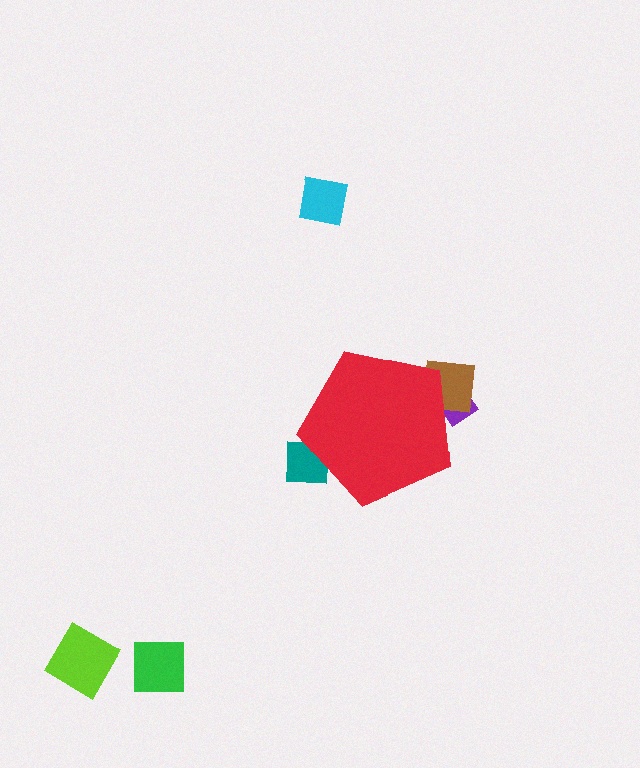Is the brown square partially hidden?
Yes, the brown square is partially hidden behind the red pentagon.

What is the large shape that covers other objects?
A red pentagon.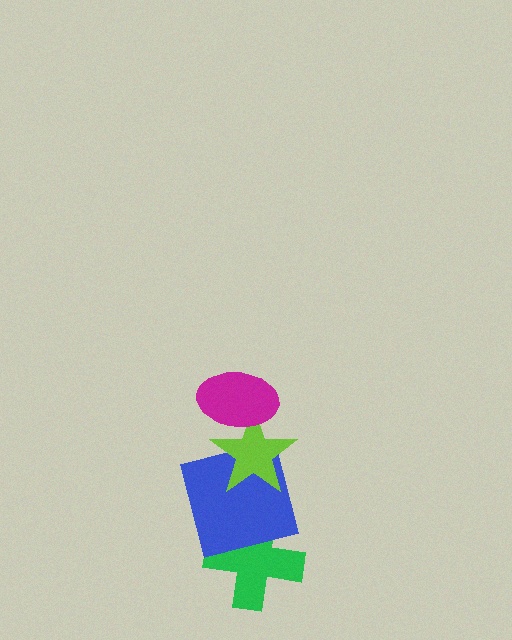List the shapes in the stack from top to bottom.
From top to bottom: the magenta ellipse, the lime star, the blue square, the green cross.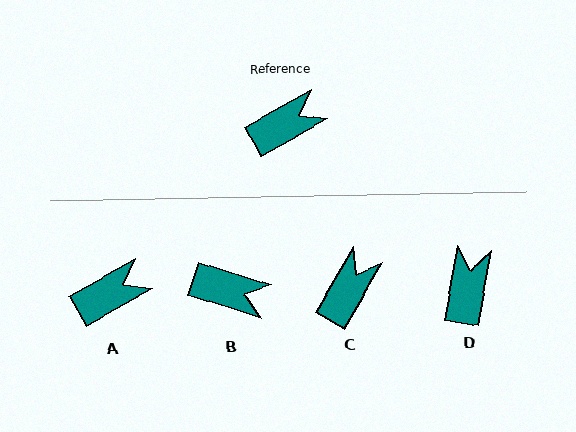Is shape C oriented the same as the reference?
No, it is off by about 31 degrees.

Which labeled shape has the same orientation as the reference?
A.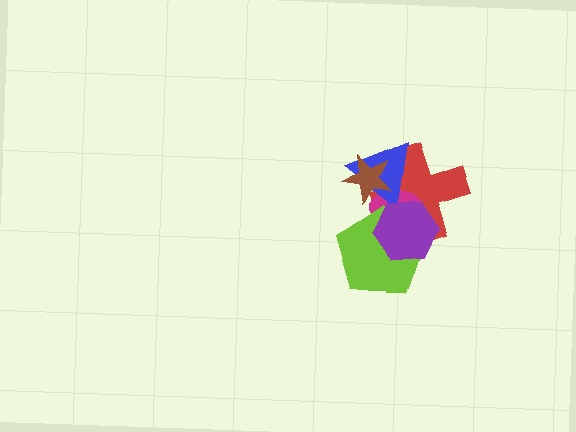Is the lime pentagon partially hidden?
Yes, it is partially covered by another shape.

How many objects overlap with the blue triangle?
4 objects overlap with the blue triangle.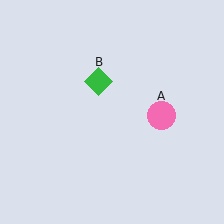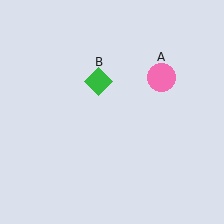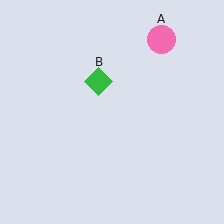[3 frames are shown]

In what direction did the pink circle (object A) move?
The pink circle (object A) moved up.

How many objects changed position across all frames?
1 object changed position: pink circle (object A).